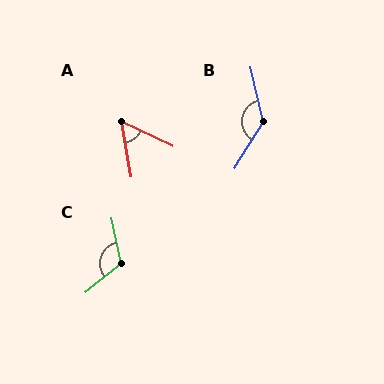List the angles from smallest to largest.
A (55°), C (117°), B (135°).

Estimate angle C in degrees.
Approximately 117 degrees.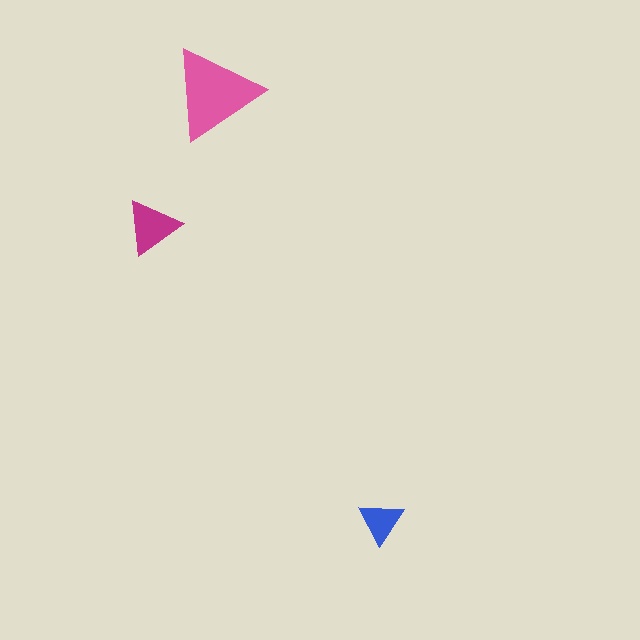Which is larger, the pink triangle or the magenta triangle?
The pink one.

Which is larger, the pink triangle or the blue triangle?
The pink one.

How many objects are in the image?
There are 3 objects in the image.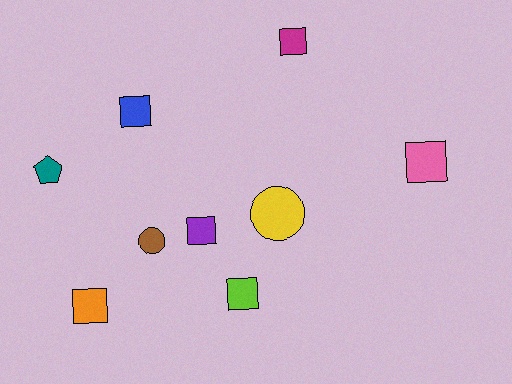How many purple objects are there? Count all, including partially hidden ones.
There is 1 purple object.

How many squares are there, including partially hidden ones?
There are 6 squares.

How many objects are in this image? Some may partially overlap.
There are 9 objects.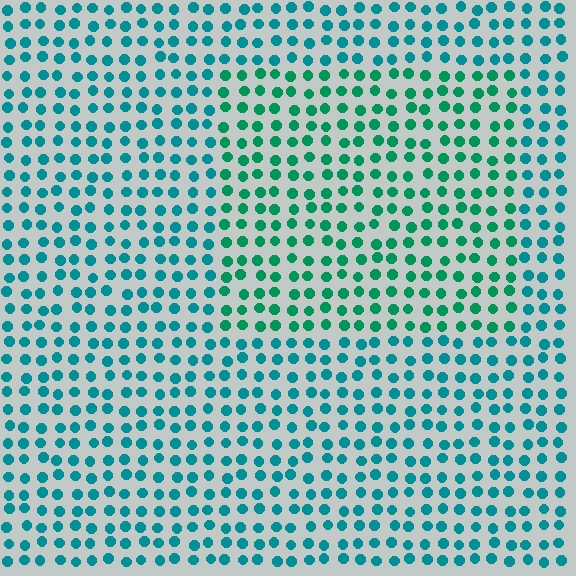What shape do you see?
I see a rectangle.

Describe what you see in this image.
The image is filled with small teal elements in a uniform arrangement. A rectangle-shaped region is visible where the elements are tinted to a slightly different hue, forming a subtle color boundary.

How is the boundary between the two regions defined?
The boundary is defined purely by a slight shift in hue (about 28 degrees). Spacing, size, and orientation are identical on both sides.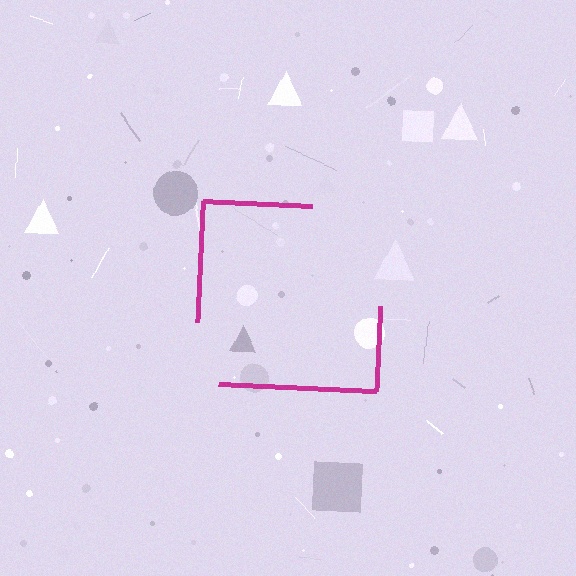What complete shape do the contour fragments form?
The contour fragments form a square.